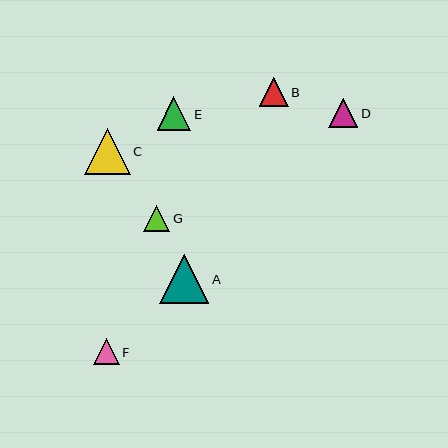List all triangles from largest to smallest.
From largest to smallest: A, C, E, D, B, F, G.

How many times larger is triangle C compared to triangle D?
Triangle C is approximately 1.6 times the size of triangle D.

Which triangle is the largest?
Triangle A is the largest with a size of approximately 49 pixels.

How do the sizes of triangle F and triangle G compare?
Triangle F and triangle G are approximately the same size.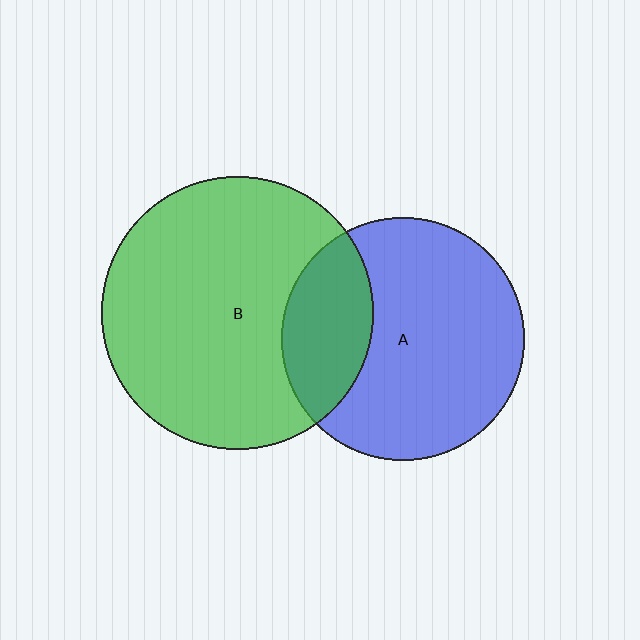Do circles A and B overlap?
Yes.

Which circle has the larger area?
Circle B (green).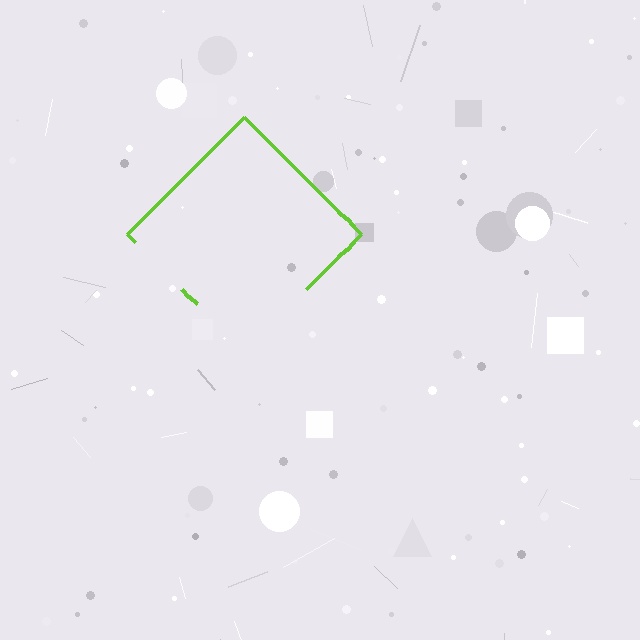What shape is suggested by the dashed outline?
The dashed outline suggests a diamond.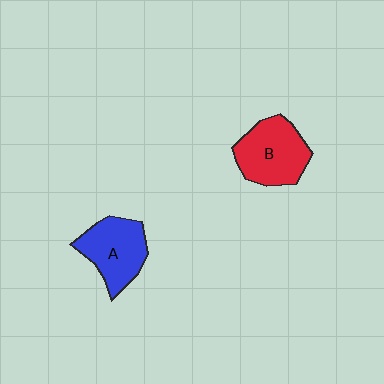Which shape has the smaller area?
Shape A (blue).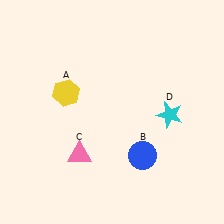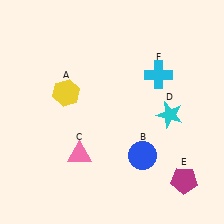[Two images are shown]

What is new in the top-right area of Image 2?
A cyan cross (F) was added in the top-right area of Image 2.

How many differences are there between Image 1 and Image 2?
There are 2 differences between the two images.